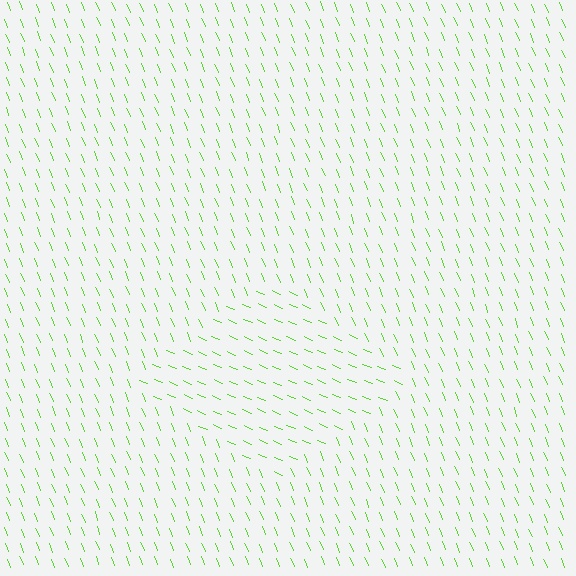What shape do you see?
I see a diamond.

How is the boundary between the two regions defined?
The boundary is defined purely by a change in line orientation (approximately 45 degrees difference). All lines are the same color and thickness.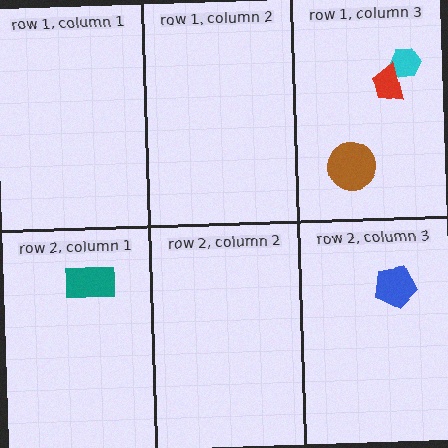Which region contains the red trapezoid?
The row 1, column 3 region.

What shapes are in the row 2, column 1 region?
The teal rectangle.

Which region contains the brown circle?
The row 1, column 3 region.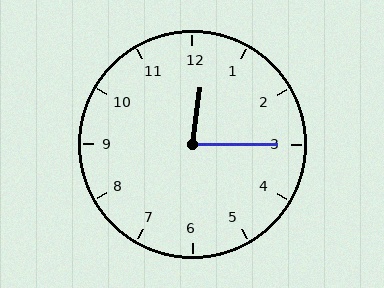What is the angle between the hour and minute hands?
Approximately 82 degrees.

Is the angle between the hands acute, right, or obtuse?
It is acute.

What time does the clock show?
12:15.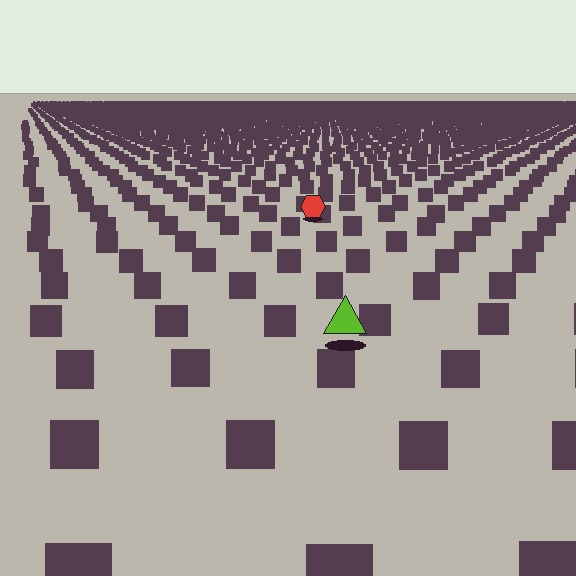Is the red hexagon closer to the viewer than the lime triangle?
No. The lime triangle is closer — you can tell from the texture gradient: the ground texture is coarser near it.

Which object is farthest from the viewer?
The red hexagon is farthest from the viewer. It appears smaller and the ground texture around it is denser.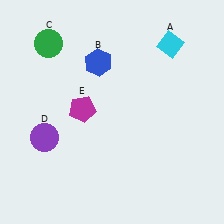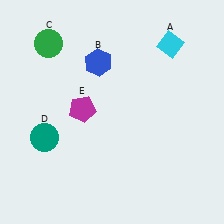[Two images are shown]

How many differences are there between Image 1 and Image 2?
There is 1 difference between the two images.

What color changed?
The circle (D) changed from purple in Image 1 to teal in Image 2.